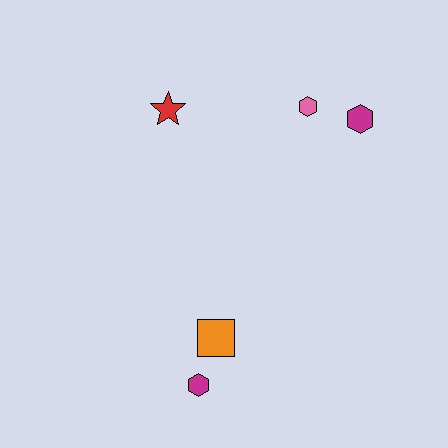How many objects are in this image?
There are 5 objects.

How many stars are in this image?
There is 1 star.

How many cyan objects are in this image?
There are no cyan objects.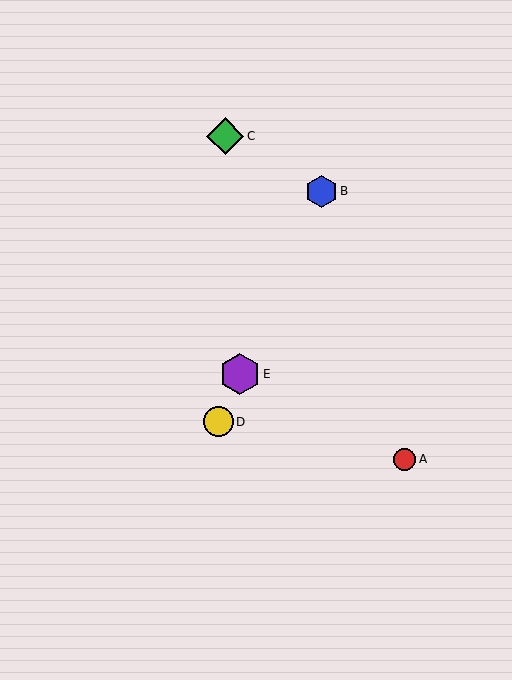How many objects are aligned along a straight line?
3 objects (B, D, E) are aligned along a straight line.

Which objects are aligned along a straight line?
Objects B, D, E are aligned along a straight line.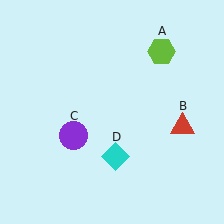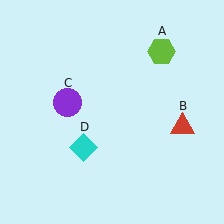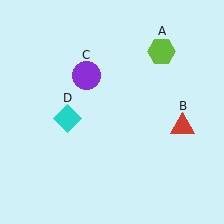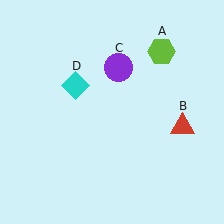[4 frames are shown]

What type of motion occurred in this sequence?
The purple circle (object C), cyan diamond (object D) rotated clockwise around the center of the scene.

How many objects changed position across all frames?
2 objects changed position: purple circle (object C), cyan diamond (object D).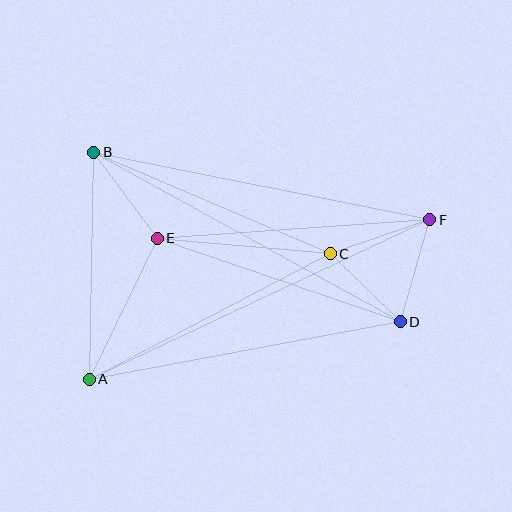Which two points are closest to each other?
Points C and D are closest to each other.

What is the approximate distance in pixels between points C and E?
The distance between C and E is approximately 174 pixels.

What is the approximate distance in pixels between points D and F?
The distance between D and F is approximately 106 pixels.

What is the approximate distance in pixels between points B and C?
The distance between B and C is approximately 257 pixels.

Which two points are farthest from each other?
Points A and F are farthest from each other.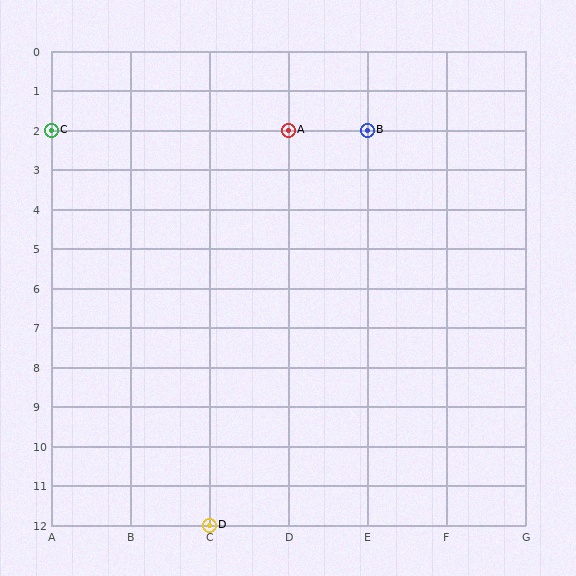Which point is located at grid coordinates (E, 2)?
Point B is at (E, 2).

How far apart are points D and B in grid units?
Points D and B are 2 columns and 10 rows apart (about 10.2 grid units diagonally).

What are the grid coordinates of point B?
Point B is at grid coordinates (E, 2).